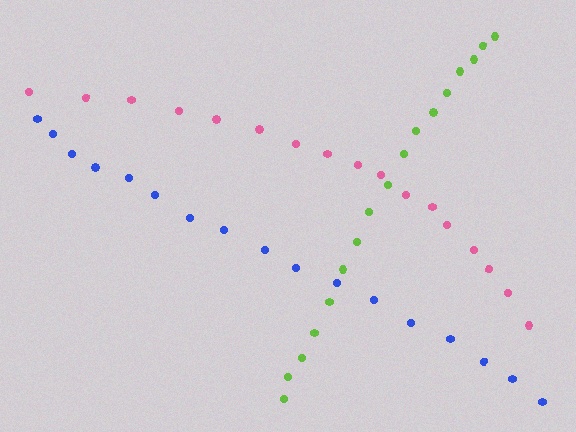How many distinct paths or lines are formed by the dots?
There are 3 distinct paths.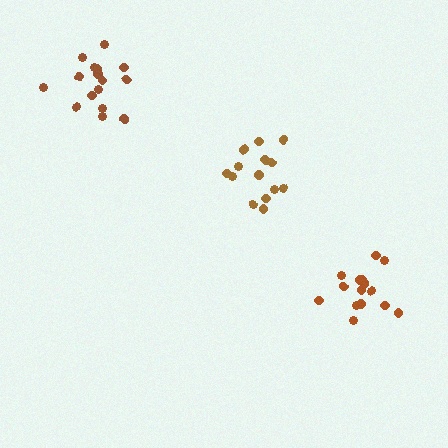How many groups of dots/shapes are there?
There are 3 groups.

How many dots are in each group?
Group 1: 15 dots, Group 2: 14 dots, Group 3: 17 dots (46 total).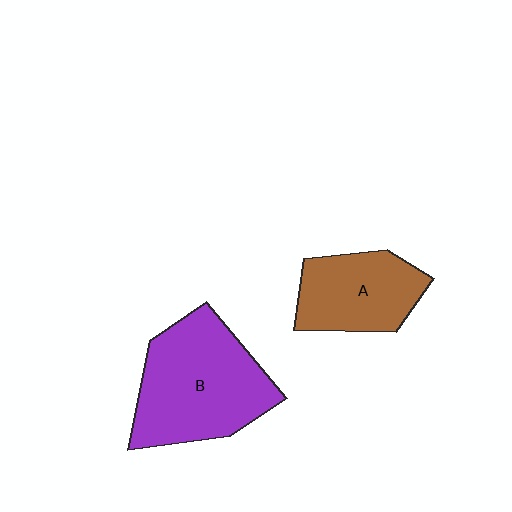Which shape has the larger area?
Shape B (purple).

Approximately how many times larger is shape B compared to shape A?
Approximately 1.5 times.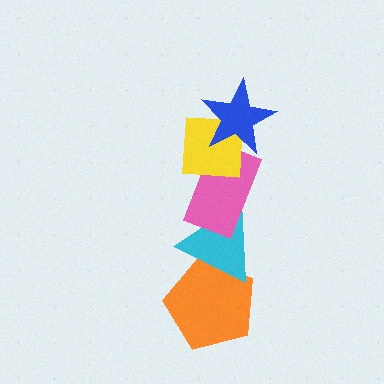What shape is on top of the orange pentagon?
The cyan triangle is on top of the orange pentagon.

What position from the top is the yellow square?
The yellow square is 2nd from the top.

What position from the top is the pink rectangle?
The pink rectangle is 3rd from the top.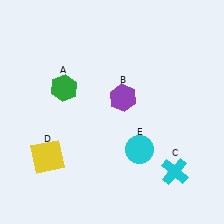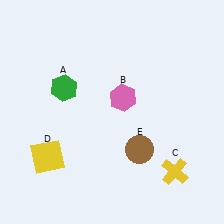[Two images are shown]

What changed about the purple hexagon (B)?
In Image 1, B is purple. In Image 2, it changed to pink.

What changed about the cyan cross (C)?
In Image 1, C is cyan. In Image 2, it changed to yellow.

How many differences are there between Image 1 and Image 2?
There are 3 differences between the two images.